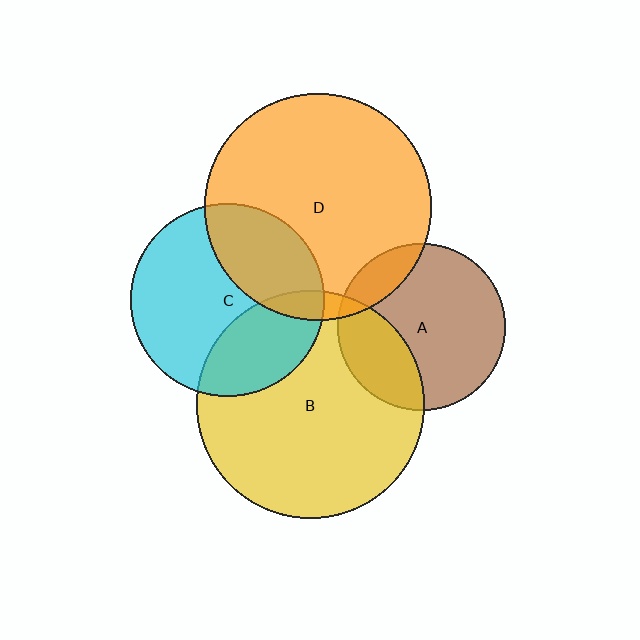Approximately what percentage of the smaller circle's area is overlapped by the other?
Approximately 15%.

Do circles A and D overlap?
Yes.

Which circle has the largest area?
Circle D (orange).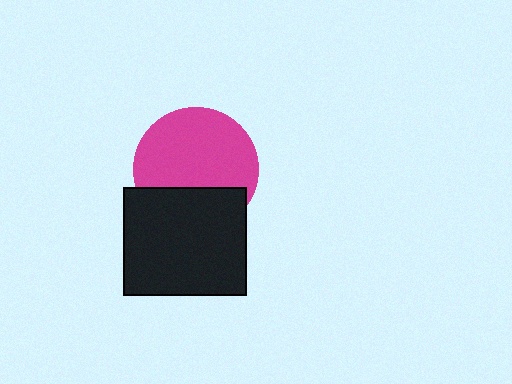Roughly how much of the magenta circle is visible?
Most of it is visible (roughly 69%).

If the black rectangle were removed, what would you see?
You would see the complete magenta circle.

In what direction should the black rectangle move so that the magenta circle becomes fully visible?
The black rectangle should move down. That is the shortest direction to clear the overlap and leave the magenta circle fully visible.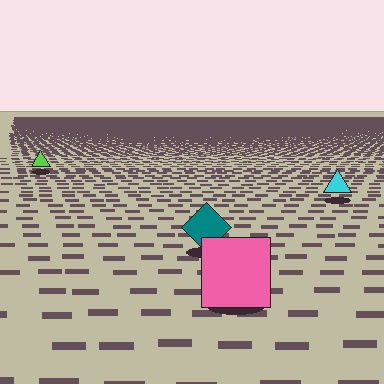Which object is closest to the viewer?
The pink square is closest. The texture marks near it are larger and more spread out.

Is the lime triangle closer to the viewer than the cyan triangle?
No. The cyan triangle is closer — you can tell from the texture gradient: the ground texture is coarser near it.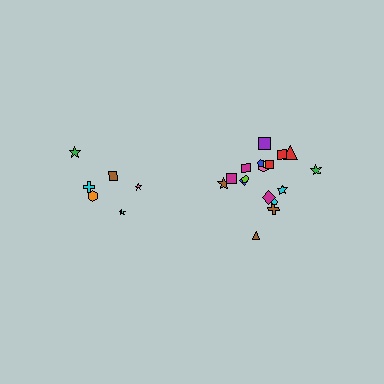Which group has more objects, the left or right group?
The right group.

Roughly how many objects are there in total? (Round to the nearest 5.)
Roughly 25 objects in total.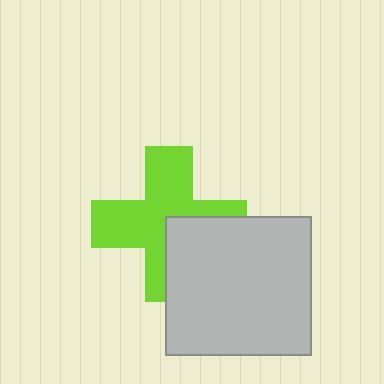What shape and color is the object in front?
The object in front is a light gray rectangle.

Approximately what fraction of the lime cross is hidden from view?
Roughly 33% of the lime cross is hidden behind the light gray rectangle.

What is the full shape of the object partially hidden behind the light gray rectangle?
The partially hidden object is a lime cross.